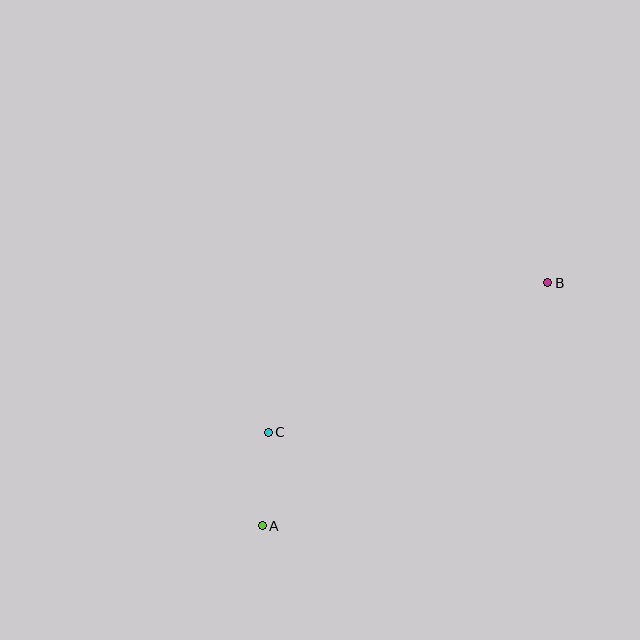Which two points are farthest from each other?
Points A and B are farthest from each other.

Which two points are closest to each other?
Points A and C are closest to each other.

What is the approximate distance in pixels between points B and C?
The distance between B and C is approximately 317 pixels.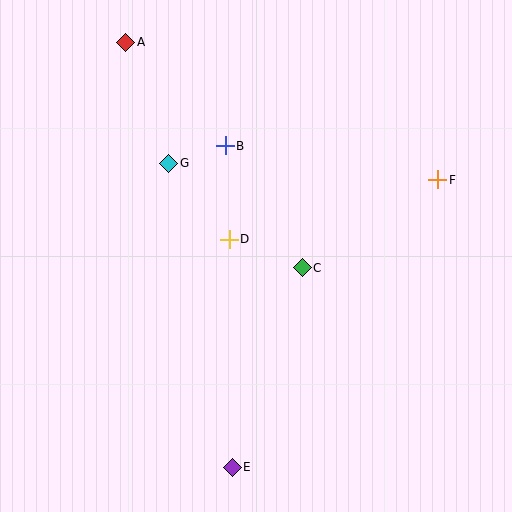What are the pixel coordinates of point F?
Point F is at (438, 180).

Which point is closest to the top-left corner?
Point A is closest to the top-left corner.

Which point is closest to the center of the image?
Point D at (229, 239) is closest to the center.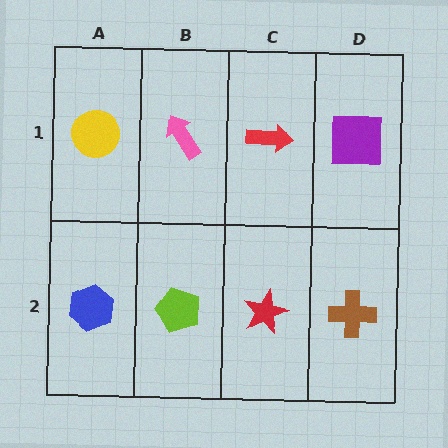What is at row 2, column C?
A red star.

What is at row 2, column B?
A lime pentagon.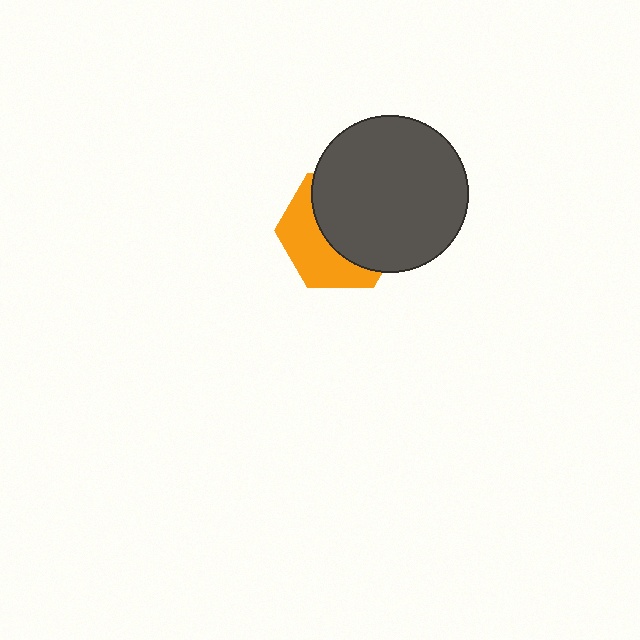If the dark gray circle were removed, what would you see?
You would see the complete orange hexagon.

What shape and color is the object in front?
The object in front is a dark gray circle.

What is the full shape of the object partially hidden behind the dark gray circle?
The partially hidden object is an orange hexagon.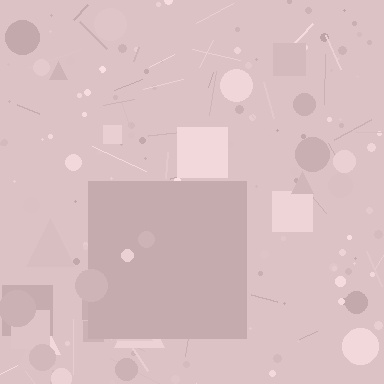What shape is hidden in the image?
A square is hidden in the image.